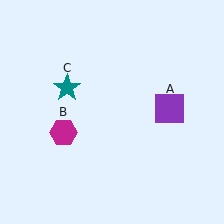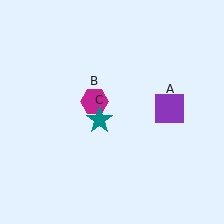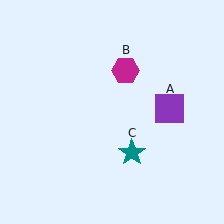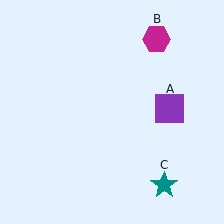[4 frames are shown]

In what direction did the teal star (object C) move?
The teal star (object C) moved down and to the right.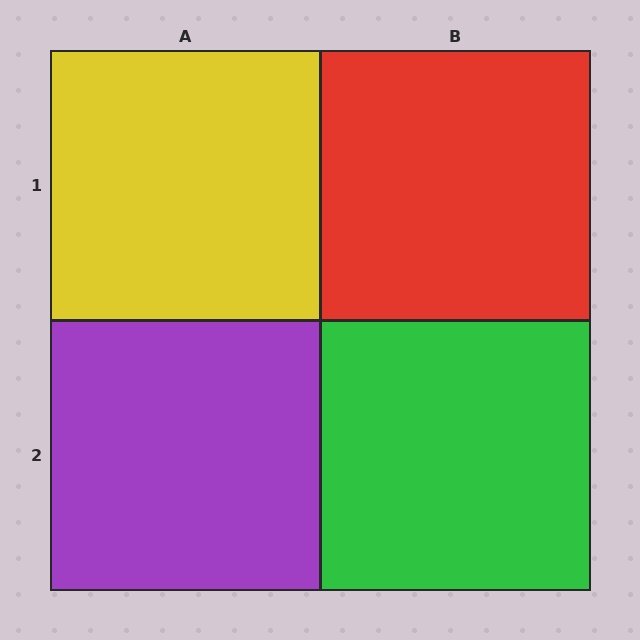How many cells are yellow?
1 cell is yellow.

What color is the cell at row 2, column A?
Purple.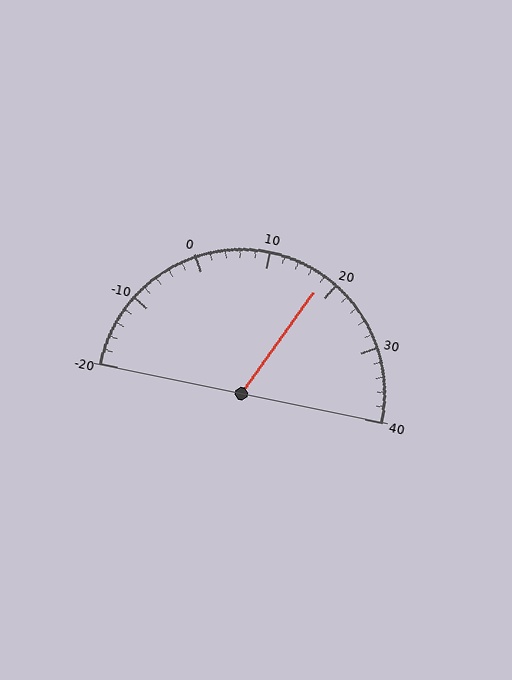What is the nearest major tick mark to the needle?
The nearest major tick mark is 20.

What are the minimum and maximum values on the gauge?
The gauge ranges from -20 to 40.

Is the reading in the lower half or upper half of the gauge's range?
The reading is in the upper half of the range (-20 to 40).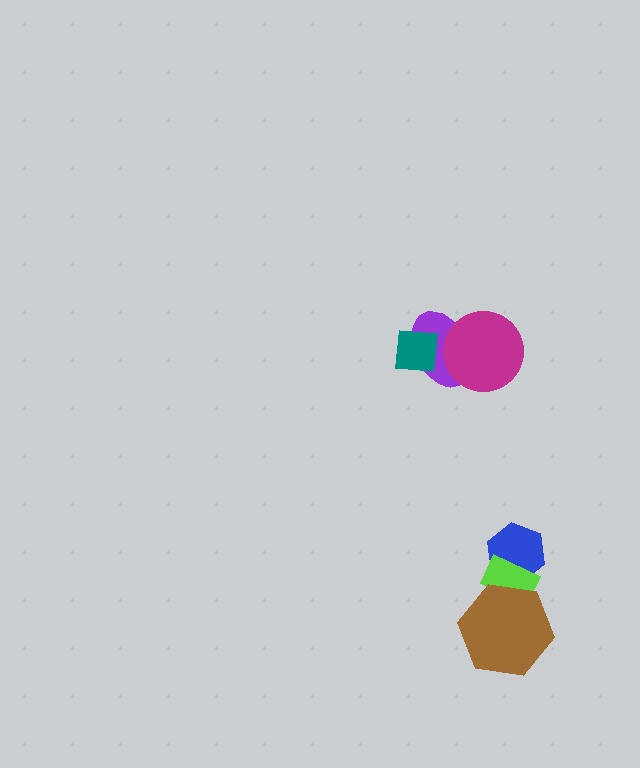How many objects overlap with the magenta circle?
1 object overlaps with the magenta circle.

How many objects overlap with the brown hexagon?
1 object overlaps with the brown hexagon.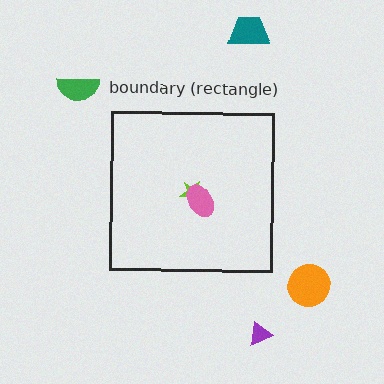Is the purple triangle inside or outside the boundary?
Outside.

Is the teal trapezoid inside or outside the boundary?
Outside.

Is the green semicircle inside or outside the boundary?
Outside.